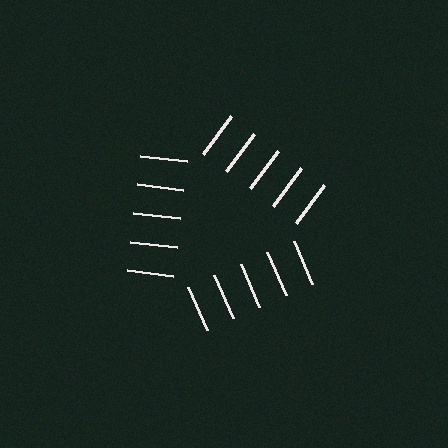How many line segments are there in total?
15 — 5 along each of the 3 edges.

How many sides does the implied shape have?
3 sides — the line-ends trace a triangle.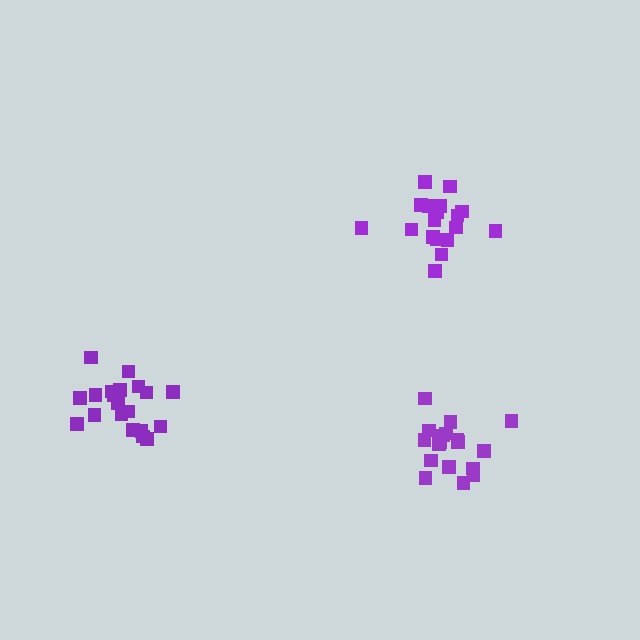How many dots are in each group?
Group 1: 18 dots, Group 2: 18 dots, Group 3: 20 dots (56 total).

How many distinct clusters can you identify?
There are 3 distinct clusters.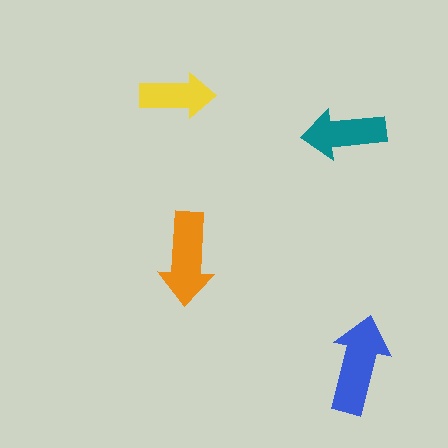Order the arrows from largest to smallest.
the blue one, the orange one, the teal one, the yellow one.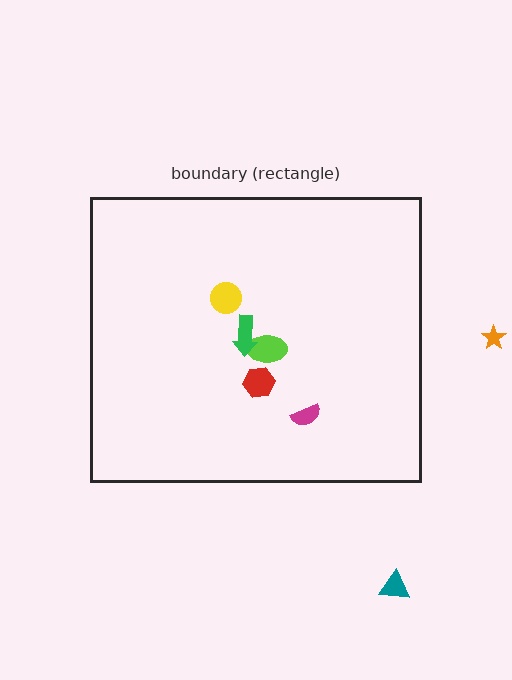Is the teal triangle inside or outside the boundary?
Outside.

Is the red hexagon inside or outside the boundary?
Inside.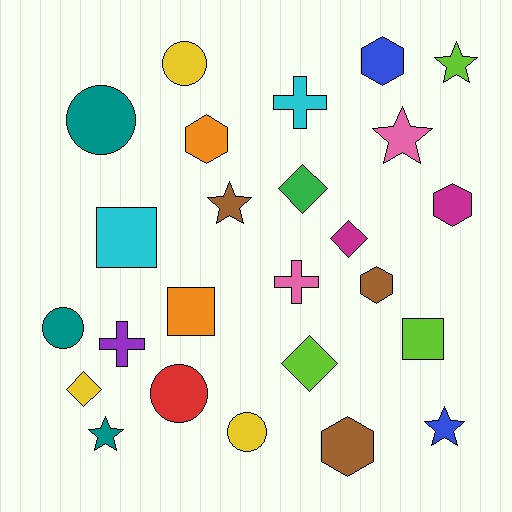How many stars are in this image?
There are 5 stars.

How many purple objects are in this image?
There is 1 purple object.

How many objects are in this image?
There are 25 objects.